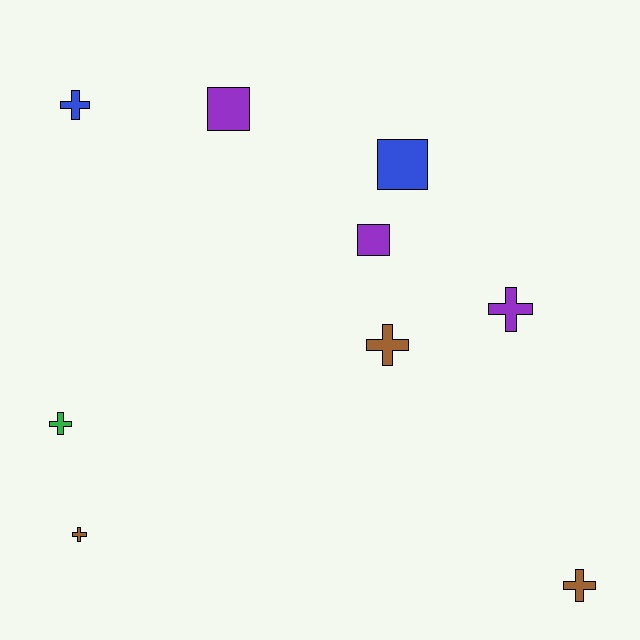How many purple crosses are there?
There is 1 purple cross.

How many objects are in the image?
There are 9 objects.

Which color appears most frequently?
Brown, with 3 objects.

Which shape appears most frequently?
Cross, with 6 objects.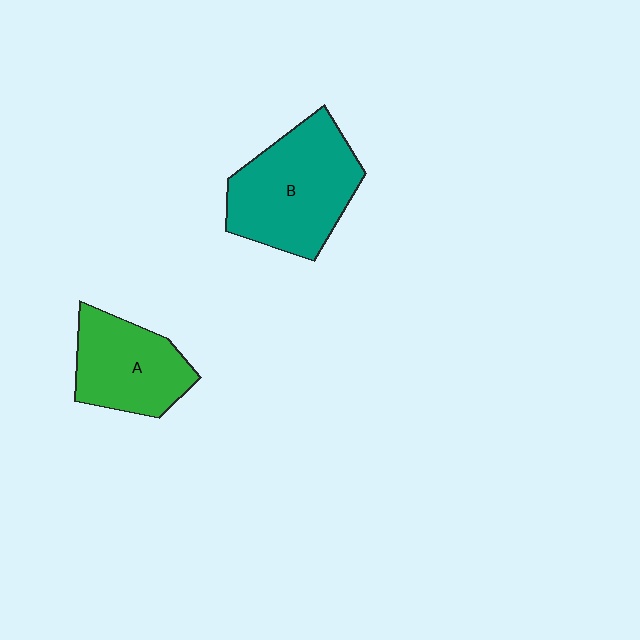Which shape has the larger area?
Shape B (teal).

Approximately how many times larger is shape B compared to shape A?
Approximately 1.4 times.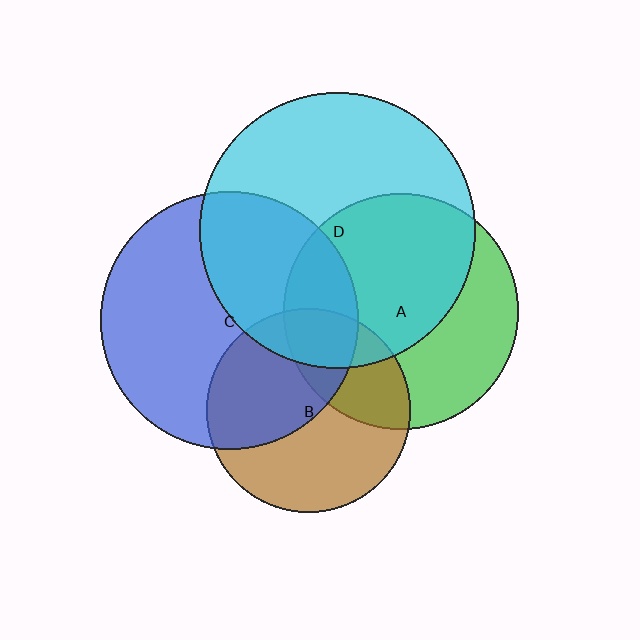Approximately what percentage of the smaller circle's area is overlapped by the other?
Approximately 45%.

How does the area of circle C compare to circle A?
Approximately 1.2 times.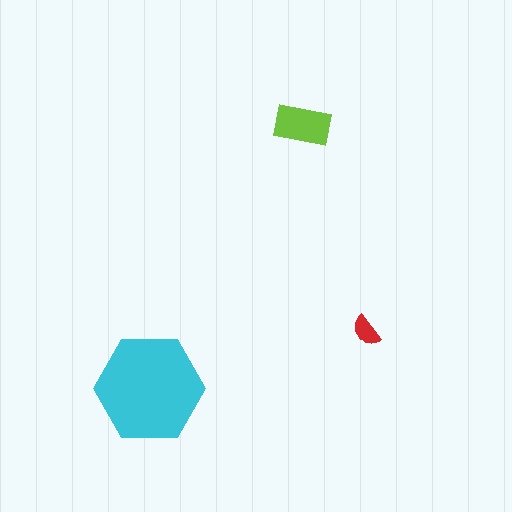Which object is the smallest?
The red semicircle.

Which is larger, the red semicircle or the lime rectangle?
The lime rectangle.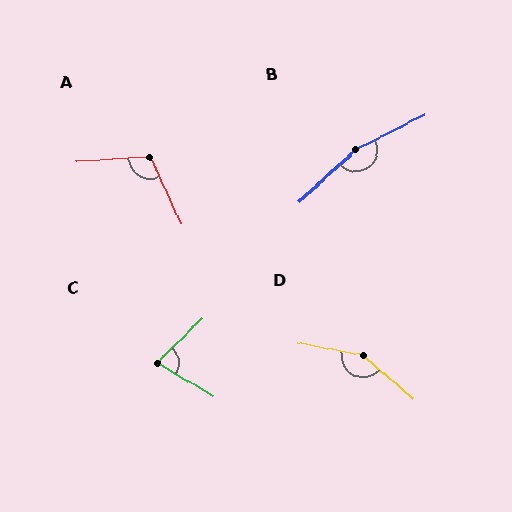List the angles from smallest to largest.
C (75°), A (111°), D (150°), B (164°).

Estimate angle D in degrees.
Approximately 150 degrees.